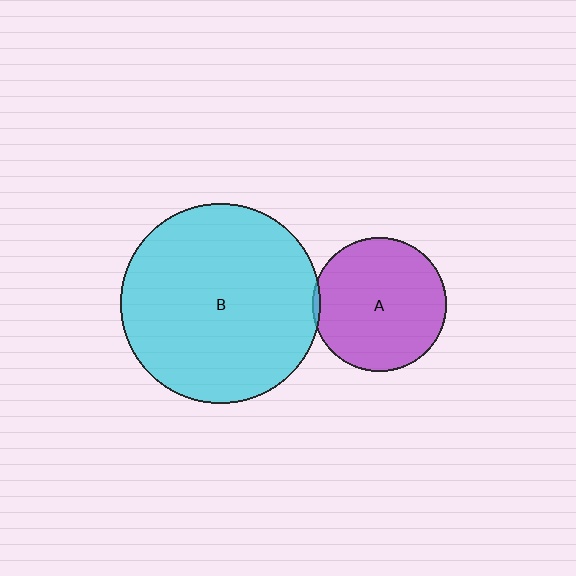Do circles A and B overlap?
Yes.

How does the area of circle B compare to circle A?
Approximately 2.2 times.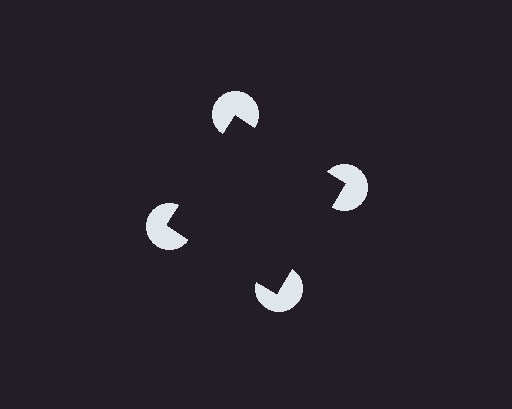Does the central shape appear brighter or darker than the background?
It typically appears slightly darker than the background, even though no actual brightness change is drawn.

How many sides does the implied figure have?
4 sides.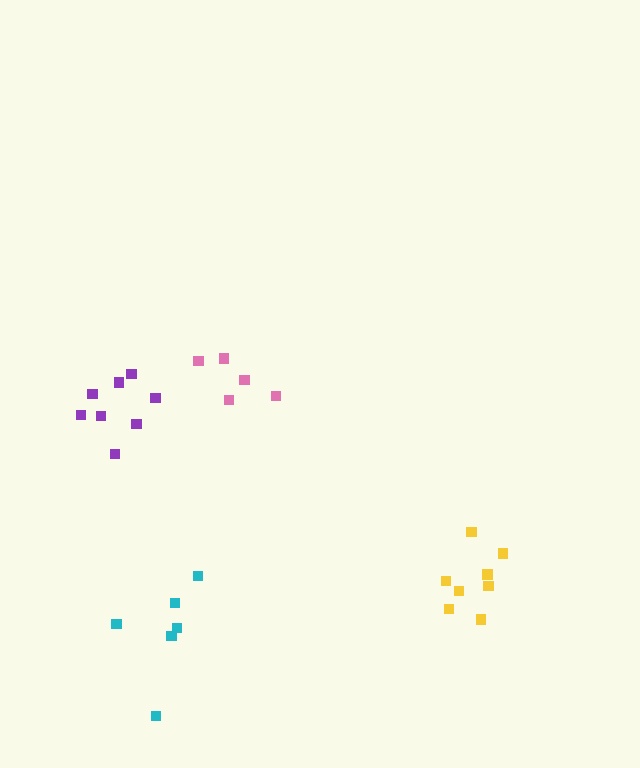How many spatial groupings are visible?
There are 4 spatial groupings.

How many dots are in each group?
Group 1: 6 dots, Group 2: 5 dots, Group 3: 8 dots, Group 4: 8 dots (27 total).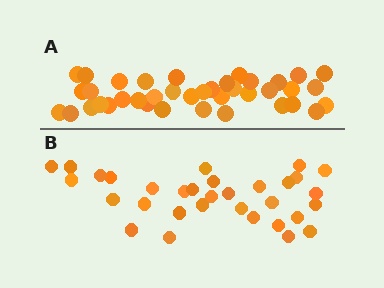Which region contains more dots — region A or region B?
Region A (the top region) has more dots.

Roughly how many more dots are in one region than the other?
Region A has roughly 8 or so more dots than region B.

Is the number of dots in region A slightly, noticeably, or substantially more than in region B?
Region A has only slightly more — the two regions are fairly close. The ratio is roughly 1.2 to 1.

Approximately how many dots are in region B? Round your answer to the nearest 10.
About 30 dots. (The exact count is 32, which rounds to 30.)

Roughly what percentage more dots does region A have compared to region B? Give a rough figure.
About 20% more.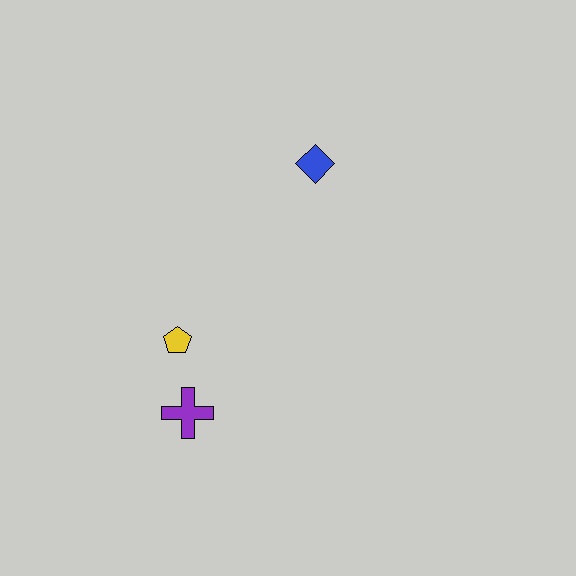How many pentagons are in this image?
There is 1 pentagon.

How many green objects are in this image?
There are no green objects.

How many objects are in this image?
There are 3 objects.